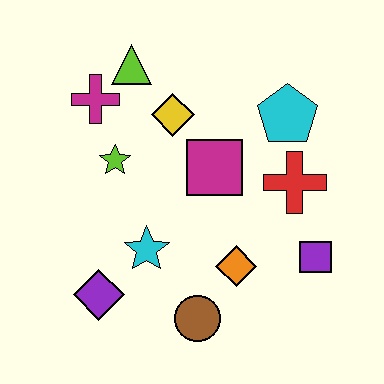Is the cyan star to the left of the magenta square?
Yes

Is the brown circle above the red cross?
No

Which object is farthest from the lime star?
The purple square is farthest from the lime star.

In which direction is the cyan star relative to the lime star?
The cyan star is below the lime star.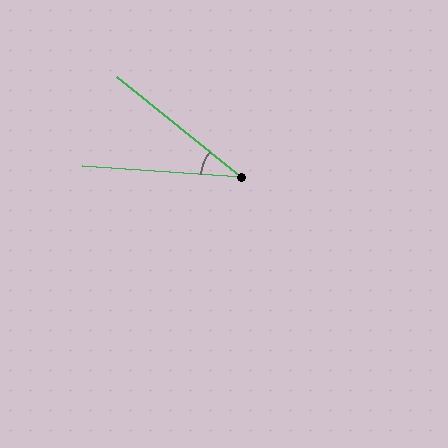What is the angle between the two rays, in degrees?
Approximately 35 degrees.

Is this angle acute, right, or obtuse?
It is acute.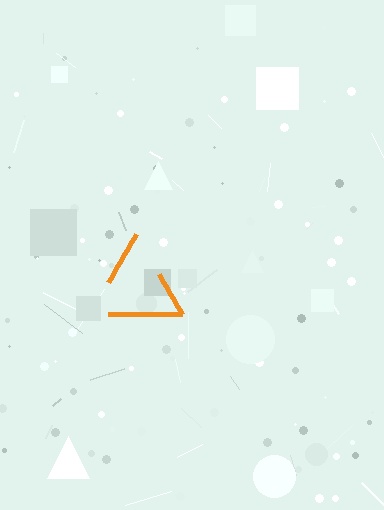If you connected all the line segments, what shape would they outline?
They would outline a triangle.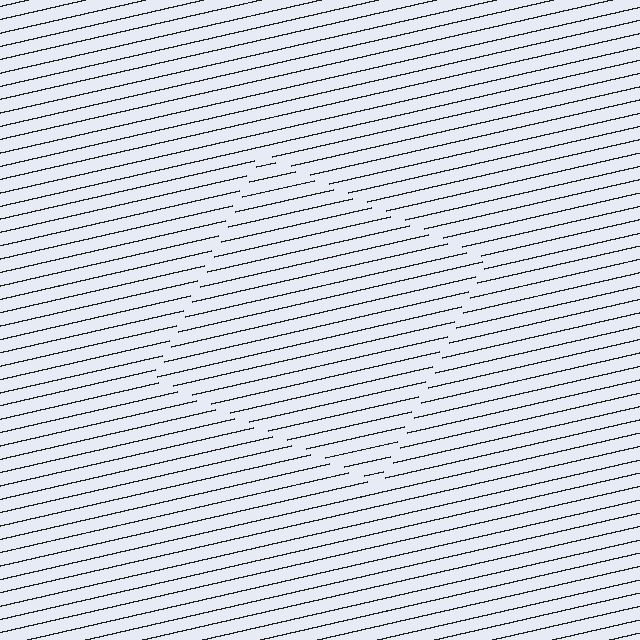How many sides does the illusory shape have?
4 sides — the line-ends trace a square.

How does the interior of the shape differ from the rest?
The interior of the shape contains the same grating, shifted by half a period — the contour is defined by the phase discontinuity where line-ends from the inner and outer gratings abut.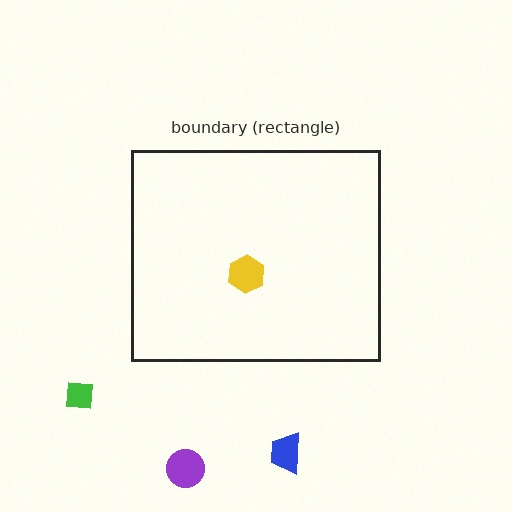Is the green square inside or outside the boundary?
Outside.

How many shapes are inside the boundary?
1 inside, 3 outside.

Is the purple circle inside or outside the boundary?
Outside.